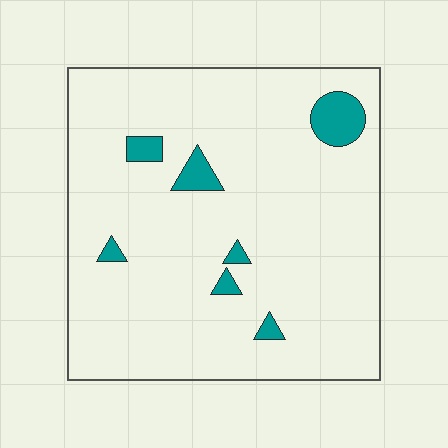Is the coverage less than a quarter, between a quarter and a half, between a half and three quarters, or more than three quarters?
Less than a quarter.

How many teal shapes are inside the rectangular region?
7.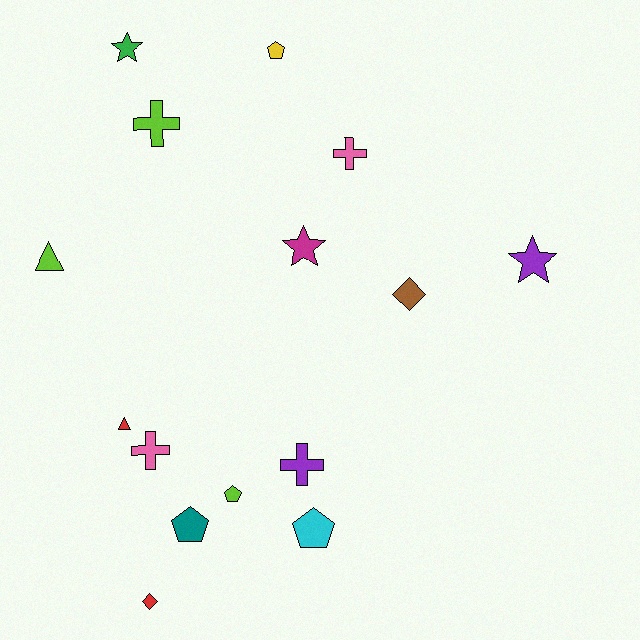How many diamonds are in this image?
There are 2 diamonds.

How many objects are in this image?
There are 15 objects.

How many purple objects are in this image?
There are 2 purple objects.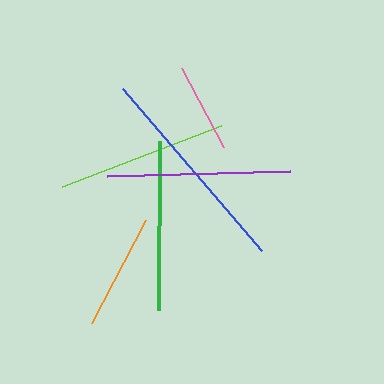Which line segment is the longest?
The blue line is the longest at approximately 214 pixels.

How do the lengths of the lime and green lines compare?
The lime and green lines are approximately the same length.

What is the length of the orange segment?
The orange segment is approximately 116 pixels long.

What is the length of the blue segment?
The blue segment is approximately 214 pixels long.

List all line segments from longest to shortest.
From longest to shortest: blue, purple, lime, green, orange, pink.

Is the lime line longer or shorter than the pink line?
The lime line is longer than the pink line.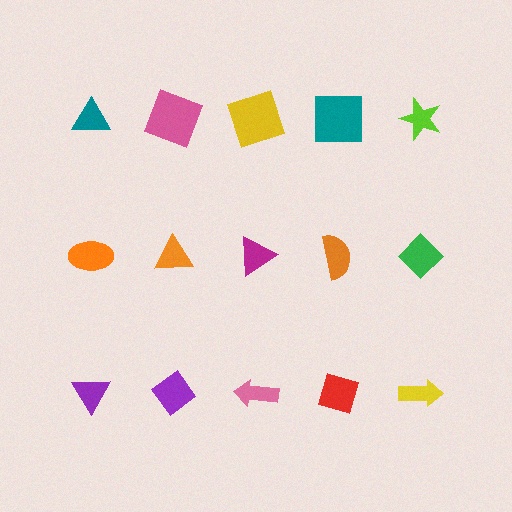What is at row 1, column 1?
A teal triangle.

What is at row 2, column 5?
A green diamond.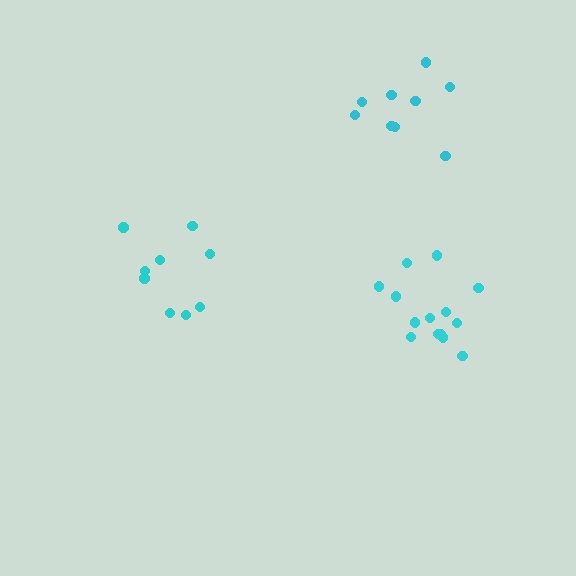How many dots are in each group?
Group 1: 9 dots, Group 2: 14 dots, Group 3: 9 dots (32 total).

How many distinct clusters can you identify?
There are 3 distinct clusters.